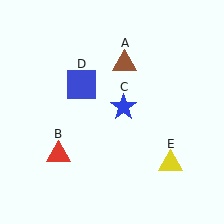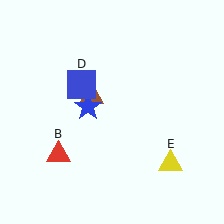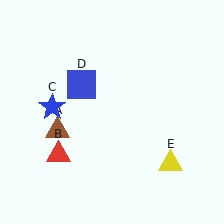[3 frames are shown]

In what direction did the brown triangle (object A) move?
The brown triangle (object A) moved down and to the left.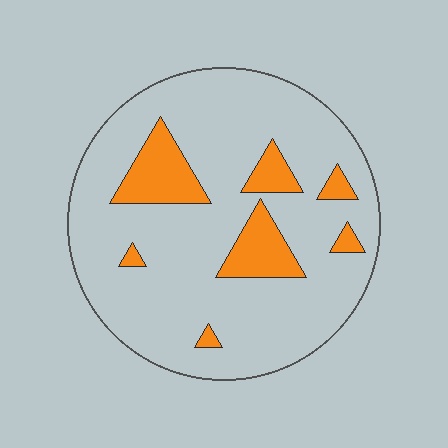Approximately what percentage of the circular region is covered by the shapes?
Approximately 15%.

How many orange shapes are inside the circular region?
7.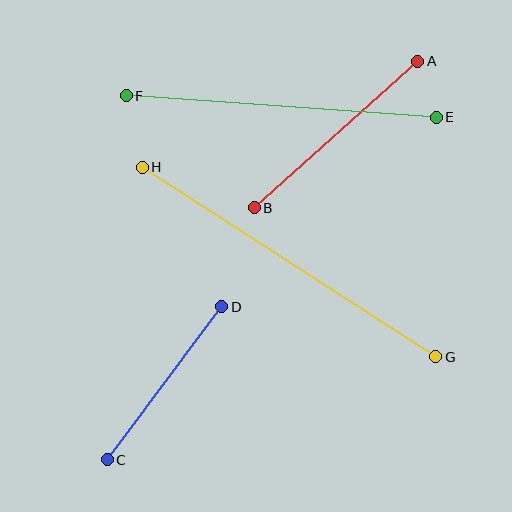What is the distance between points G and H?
The distance is approximately 349 pixels.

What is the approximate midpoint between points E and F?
The midpoint is at approximately (281, 106) pixels.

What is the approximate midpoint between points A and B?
The midpoint is at approximately (336, 134) pixels.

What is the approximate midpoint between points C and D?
The midpoint is at approximately (165, 383) pixels.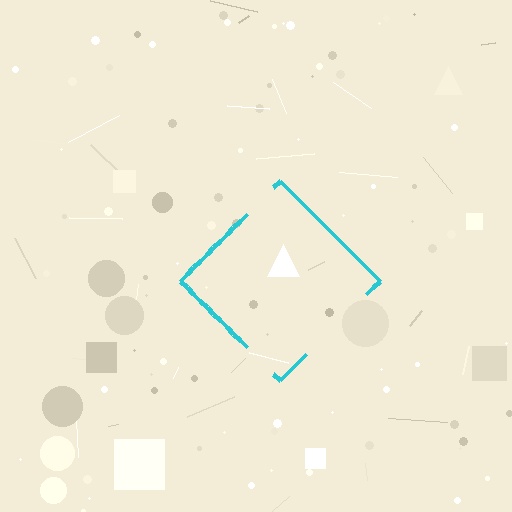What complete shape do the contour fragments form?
The contour fragments form a diamond.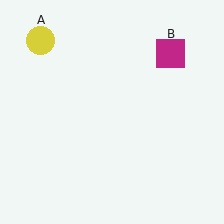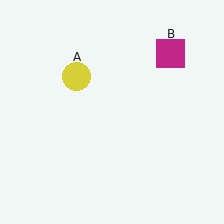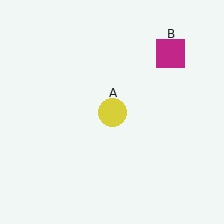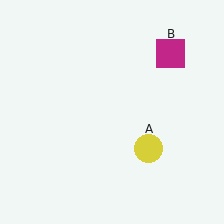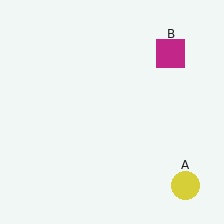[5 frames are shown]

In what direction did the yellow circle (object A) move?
The yellow circle (object A) moved down and to the right.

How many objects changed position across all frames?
1 object changed position: yellow circle (object A).